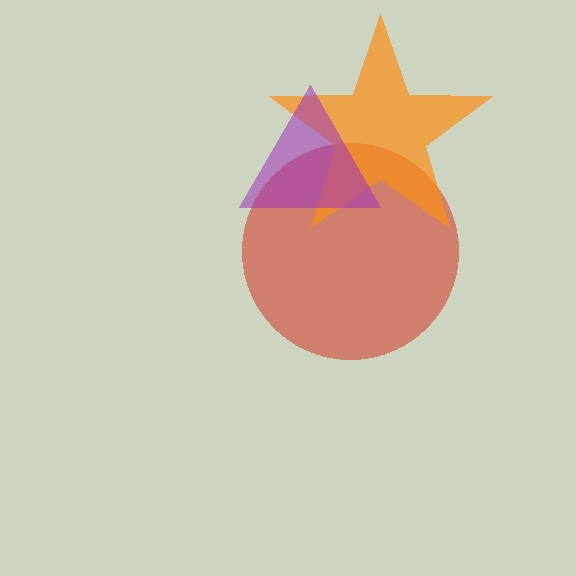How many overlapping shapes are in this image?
There are 3 overlapping shapes in the image.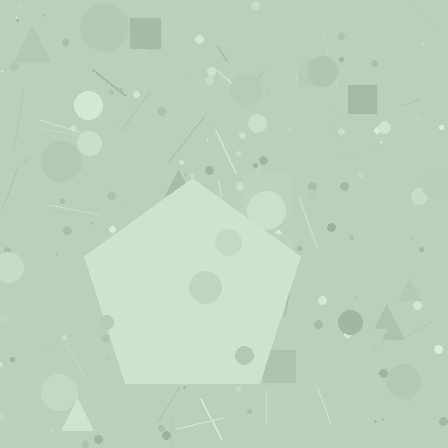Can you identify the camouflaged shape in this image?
The camouflaged shape is a pentagon.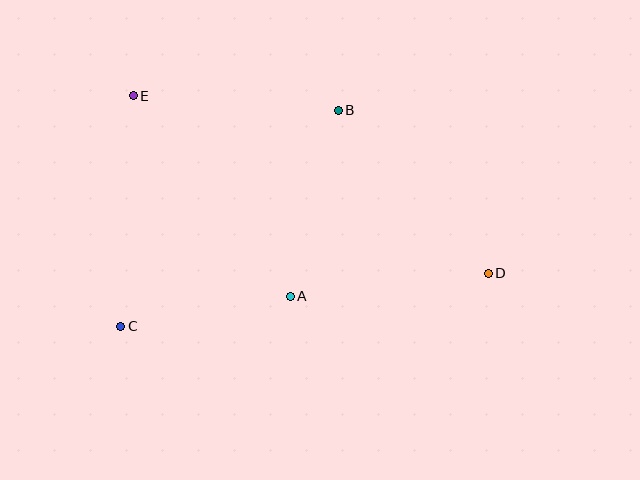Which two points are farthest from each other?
Points D and E are farthest from each other.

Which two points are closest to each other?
Points A and C are closest to each other.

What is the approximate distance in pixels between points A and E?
The distance between A and E is approximately 255 pixels.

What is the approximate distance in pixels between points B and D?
The distance between B and D is approximately 222 pixels.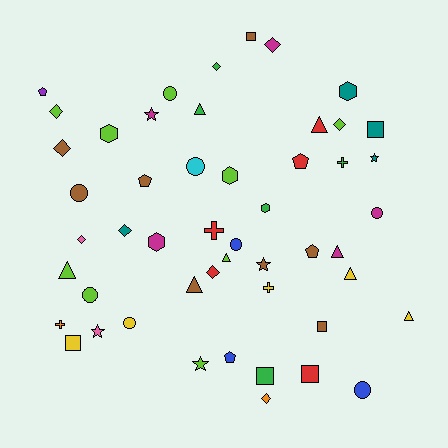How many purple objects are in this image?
There is 1 purple object.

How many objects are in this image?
There are 50 objects.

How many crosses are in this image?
There are 4 crosses.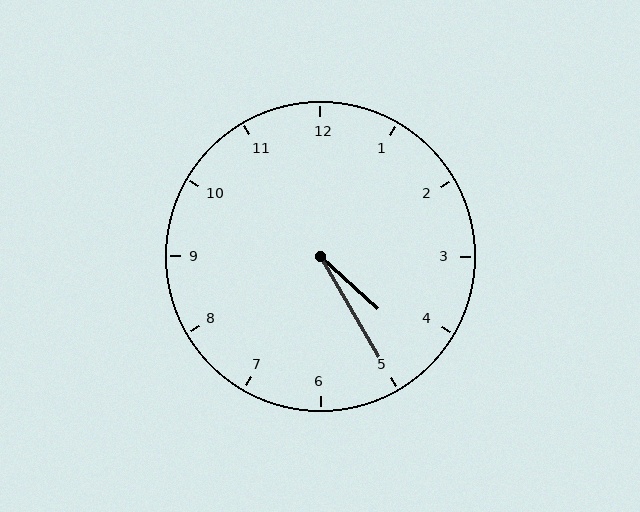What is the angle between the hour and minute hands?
Approximately 18 degrees.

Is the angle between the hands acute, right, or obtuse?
It is acute.